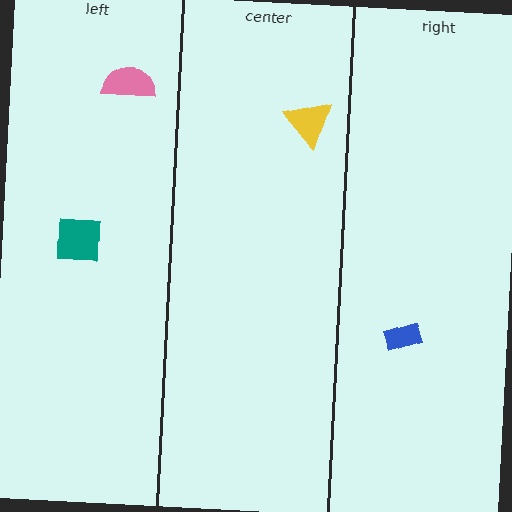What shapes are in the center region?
The yellow triangle.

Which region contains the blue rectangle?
The right region.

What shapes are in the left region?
The pink semicircle, the teal square.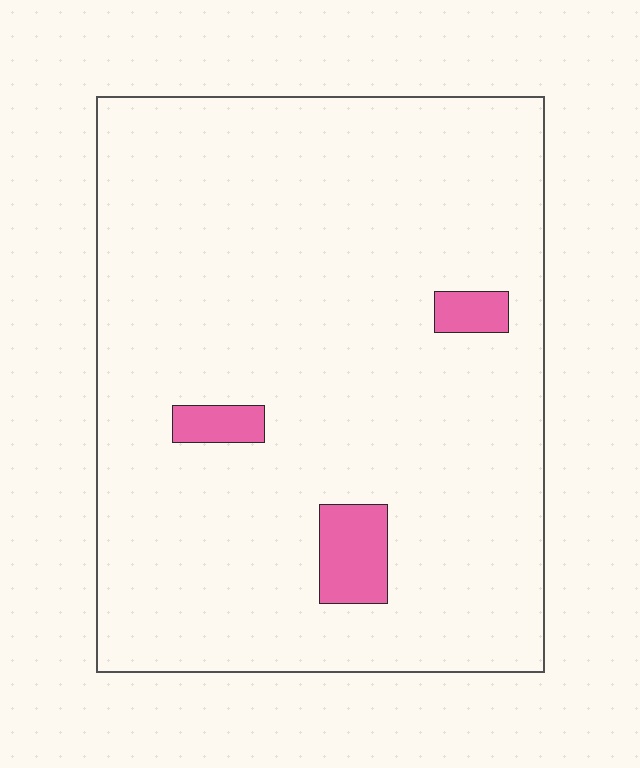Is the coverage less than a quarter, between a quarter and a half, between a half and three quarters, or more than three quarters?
Less than a quarter.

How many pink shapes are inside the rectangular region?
3.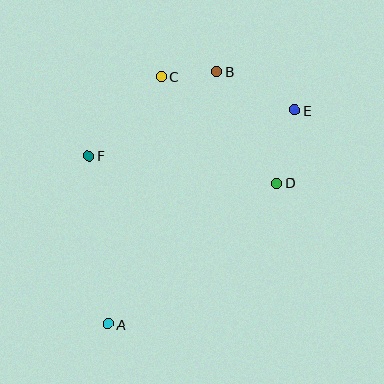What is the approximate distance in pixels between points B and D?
The distance between B and D is approximately 126 pixels.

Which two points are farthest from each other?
Points A and E are farthest from each other.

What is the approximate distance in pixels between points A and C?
The distance between A and C is approximately 253 pixels.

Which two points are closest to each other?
Points B and C are closest to each other.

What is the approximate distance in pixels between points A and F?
The distance between A and F is approximately 169 pixels.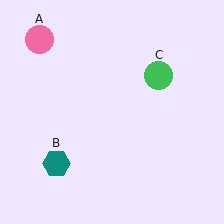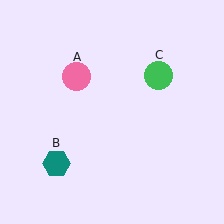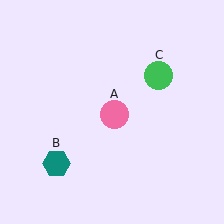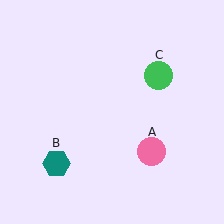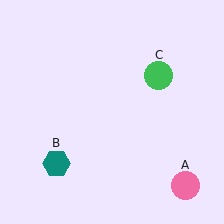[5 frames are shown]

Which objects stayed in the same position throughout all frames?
Teal hexagon (object B) and green circle (object C) remained stationary.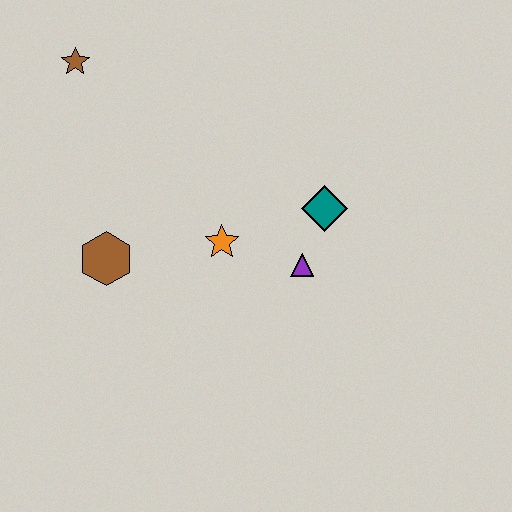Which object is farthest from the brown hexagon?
The teal diamond is farthest from the brown hexagon.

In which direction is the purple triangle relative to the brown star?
The purple triangle is to the right of the brown star.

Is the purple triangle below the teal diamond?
Yes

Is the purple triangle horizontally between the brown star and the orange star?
No